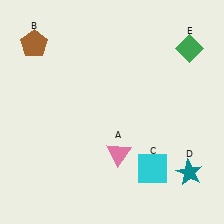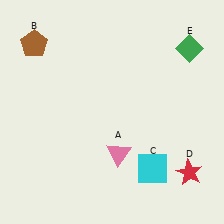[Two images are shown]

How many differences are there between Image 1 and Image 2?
There is 1 difference between the two images.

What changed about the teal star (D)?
In Image 1, D is teal. In Image 2, it changed to red.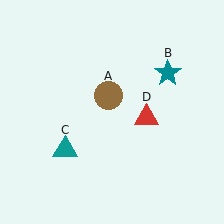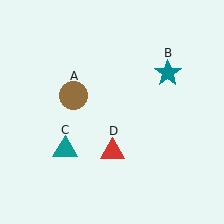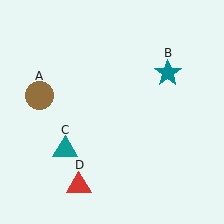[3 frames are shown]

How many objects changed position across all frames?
2 objects changed position: brown circle (object A), red triangle (object D).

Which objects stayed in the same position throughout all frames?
Teal star (object B) and teal triangle (object C) remained stationary.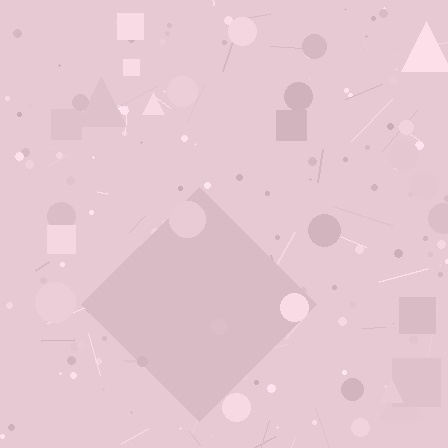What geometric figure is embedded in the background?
A diamond is embedded in the background.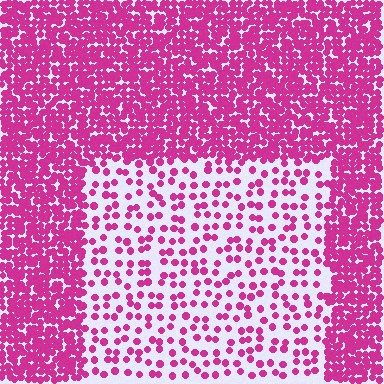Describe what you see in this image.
The image contains small magenta elements arranged at two different densities. A rectangle-shaped region is visible where the elements are less densely packed than the surrounding area.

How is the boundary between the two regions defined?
The boundary is defined by a change in element density (approximately 3.1x ratio). All elements are the same color, size, and shape.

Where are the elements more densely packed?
The elements are more densely packed outside the rectangle boundary.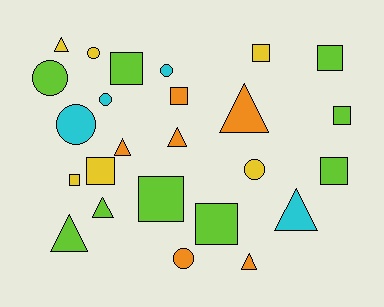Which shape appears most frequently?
Square, with 10 objects.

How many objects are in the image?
There are 25 objects.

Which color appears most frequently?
Lime, with 9 objects.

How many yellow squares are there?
There are 3 yellow squares.